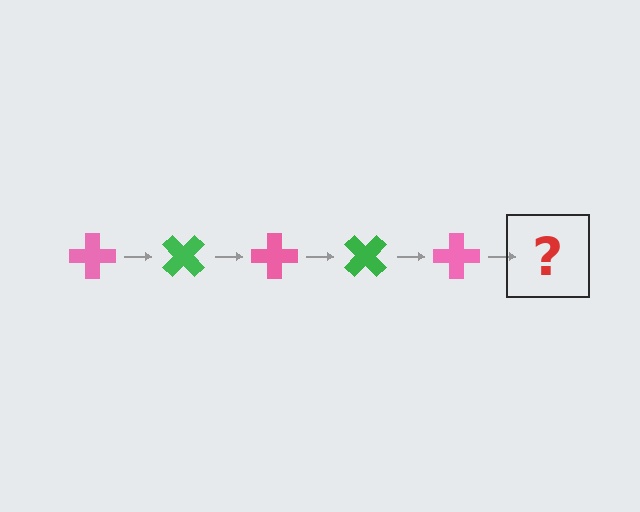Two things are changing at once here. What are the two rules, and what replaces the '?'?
The two rules are that it rotates 45 degrees each step and the color cycles through pink and green. The '?' should be a green cross, rotated 225 degrees from the start.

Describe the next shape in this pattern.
It should be a green cross, rotated 225 degrees from the start.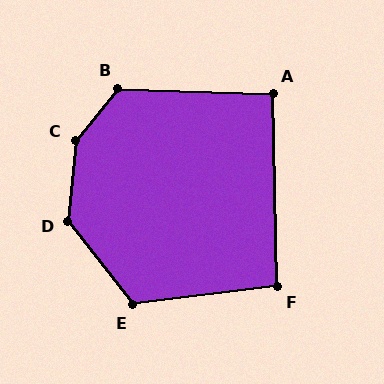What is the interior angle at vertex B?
Approximately 127 degrees (obtuse).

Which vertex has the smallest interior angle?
A, at approximately 93 degrees.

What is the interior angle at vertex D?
Approximately 137 degrees (obtuse).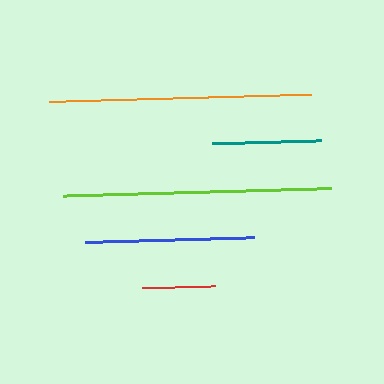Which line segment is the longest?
The lime line is the longest at approximately 268 pixels.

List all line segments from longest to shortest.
From longest to shortest: lime, orange, blue, teal, red.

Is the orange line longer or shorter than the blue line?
The orange line is longer than the blue line.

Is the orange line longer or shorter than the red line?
The orange line is longer than the red line.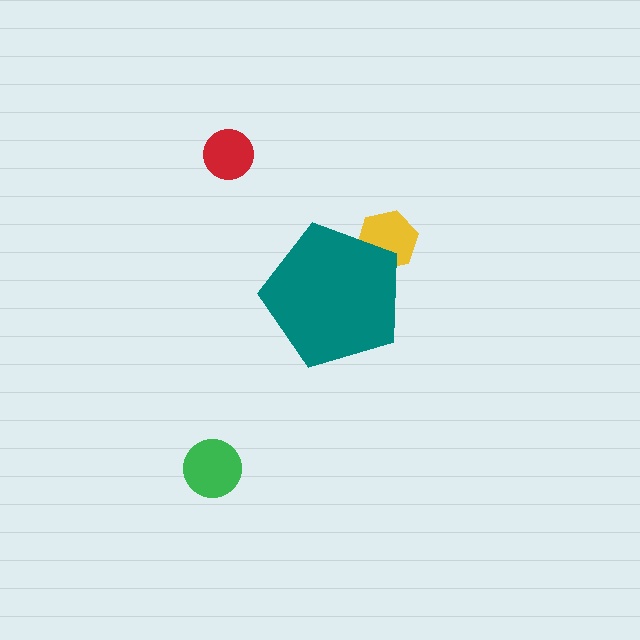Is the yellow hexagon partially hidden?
Yes, the yellow hexagon is partially hidden behind the teal pentagon.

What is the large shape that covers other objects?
A teal pentagon.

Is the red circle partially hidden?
No, the red circle is fully visible.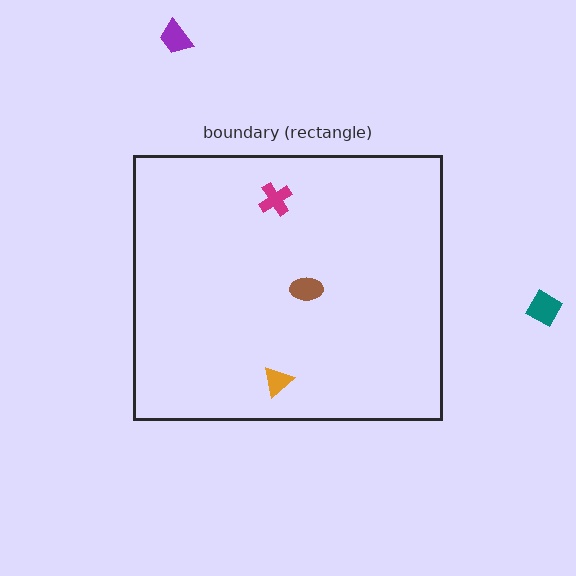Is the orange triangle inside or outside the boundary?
Inside.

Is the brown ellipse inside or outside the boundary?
Inside.